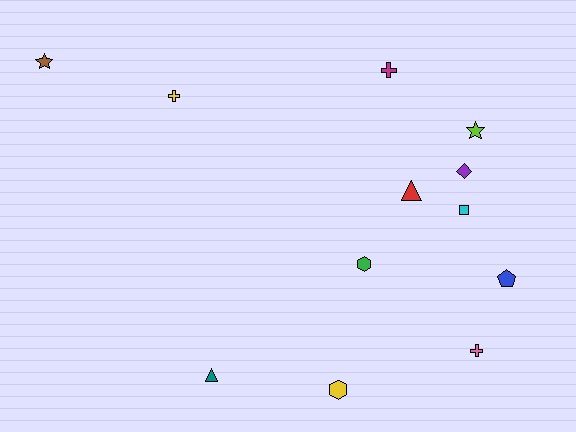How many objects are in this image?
There are 12 objects.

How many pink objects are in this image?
There is 1 pink object.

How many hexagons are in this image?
There are 2 hexagons.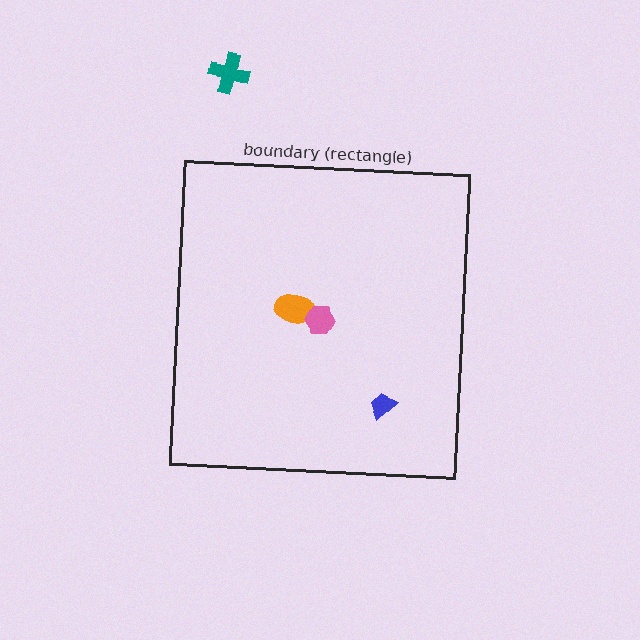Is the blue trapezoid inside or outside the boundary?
Inside.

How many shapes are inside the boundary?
3 inside, 1 outside.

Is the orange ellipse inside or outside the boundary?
Inside.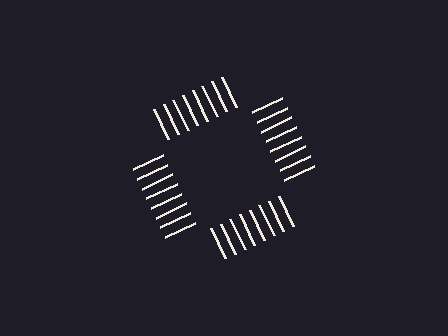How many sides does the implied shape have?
4 sides — the line-ends trace a square.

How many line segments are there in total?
32 — 8 along each of the 4 edges.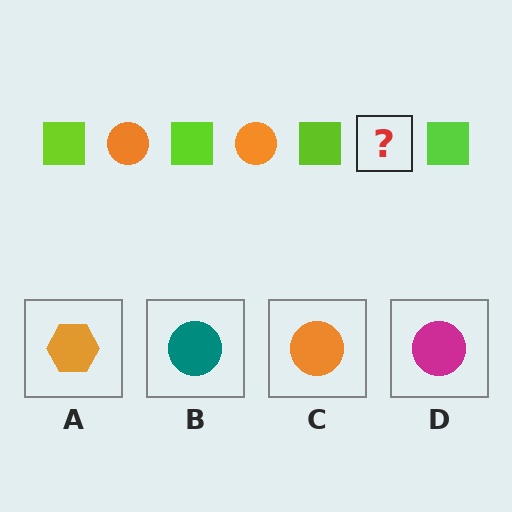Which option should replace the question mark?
Option C.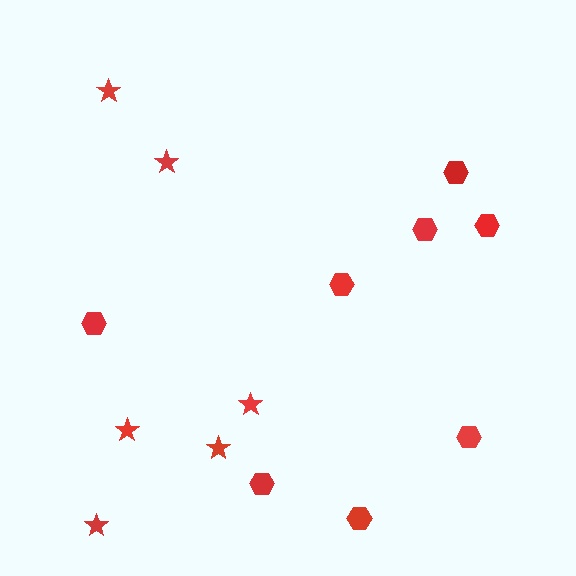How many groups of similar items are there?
There are 2 groups: one group of stars (6) and one group of hexagons (8).